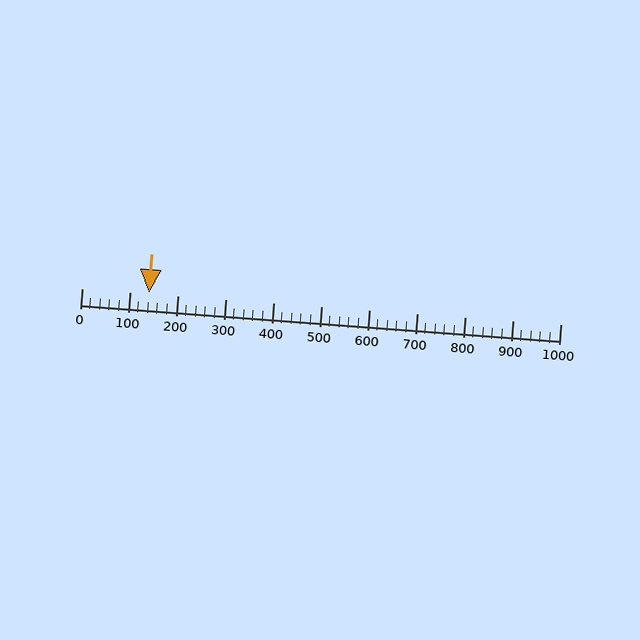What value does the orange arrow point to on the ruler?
The orange arrow points to approximately 140.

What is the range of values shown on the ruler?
The ruler shows values from 0 to 1000.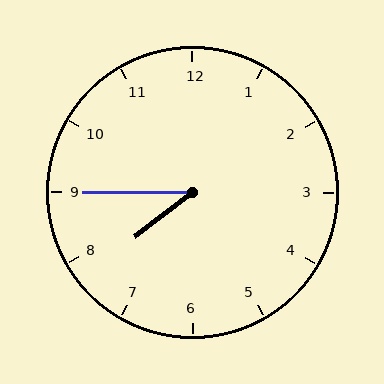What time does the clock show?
7:45.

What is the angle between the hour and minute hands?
Approximately 38 degrees.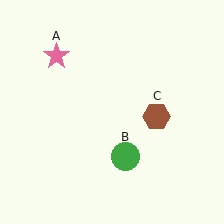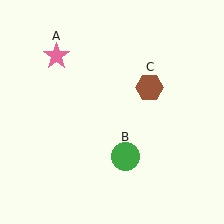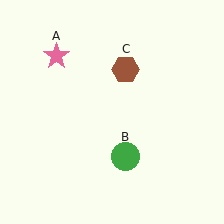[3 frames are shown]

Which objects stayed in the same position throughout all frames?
Pink star (object A) and green circle (object B) remained stationary.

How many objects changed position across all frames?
1 object changed position: brown hexagon (object C).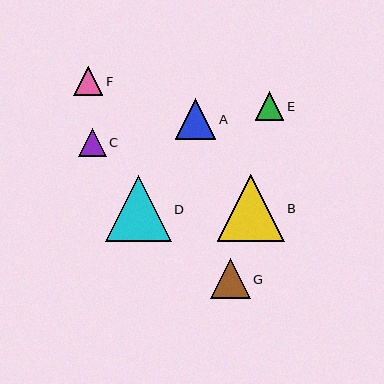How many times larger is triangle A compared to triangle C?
Triangle A is approximately 1.4 times the size of triangle C.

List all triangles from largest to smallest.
From largest to smallest: B, D, A, G, F, E, C.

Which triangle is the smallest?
Triangle C is the smallest with a size of approximately 28 pixels.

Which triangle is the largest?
Triangle B is the largest with a size of approximately 67 pixels.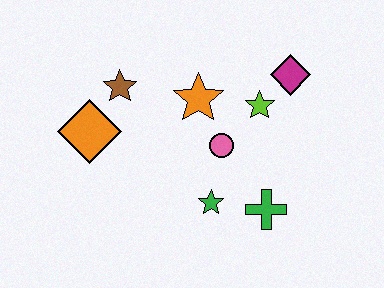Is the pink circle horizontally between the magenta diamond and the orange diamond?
Yes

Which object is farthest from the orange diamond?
The magenta diamond is farthest from the orange diamond.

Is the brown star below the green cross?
No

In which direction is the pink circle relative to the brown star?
The pink circle is to the right of the brown star.